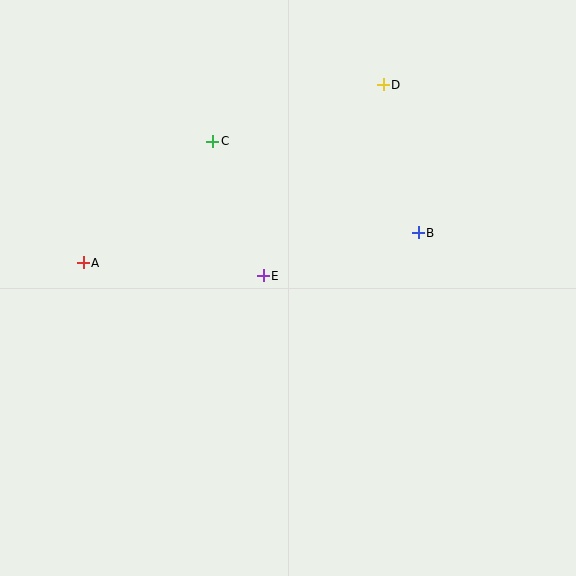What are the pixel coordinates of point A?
Point A is at (83, 263).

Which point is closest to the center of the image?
Point E at (263, 276) is closest to the center.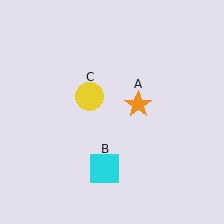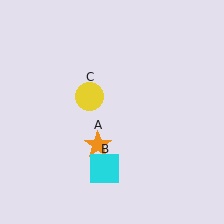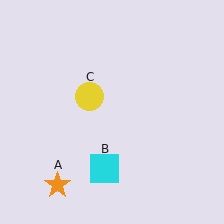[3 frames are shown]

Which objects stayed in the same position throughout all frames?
Cyan square (object B) and yellow circle (object C) remained stationary.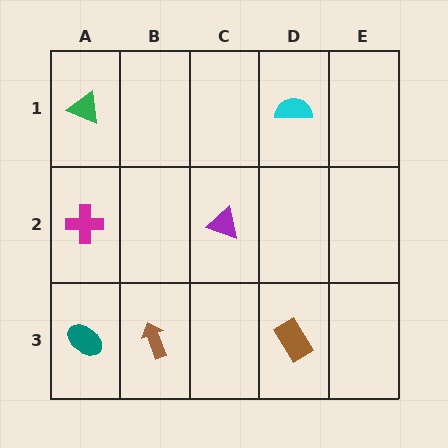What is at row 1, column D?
A cyan semicircle.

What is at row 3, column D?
A brown rectangle.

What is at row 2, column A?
A magenta cross.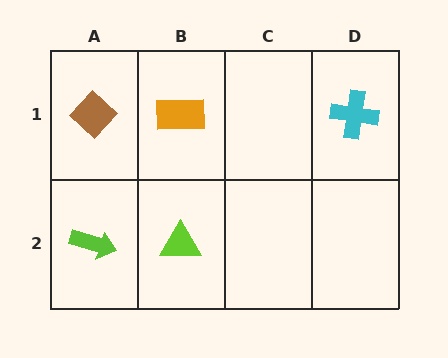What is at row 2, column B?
A lime triangle.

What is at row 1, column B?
An orange rectangle.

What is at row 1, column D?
A cyan cross.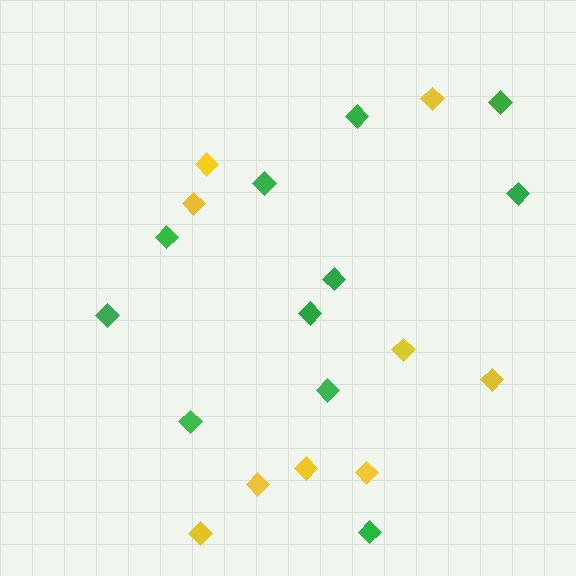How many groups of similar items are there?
There are 2 groups: one group of green diamonds (11) and one group of yellow diamonds (9).